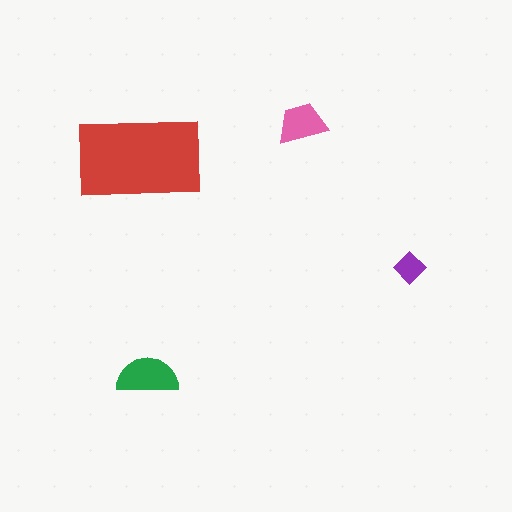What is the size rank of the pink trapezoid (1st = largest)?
3rd.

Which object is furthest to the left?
The red rectangle is leftmost.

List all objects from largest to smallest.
The red rectangle, the green semicircle, the pink trapezoid, the purple diamond.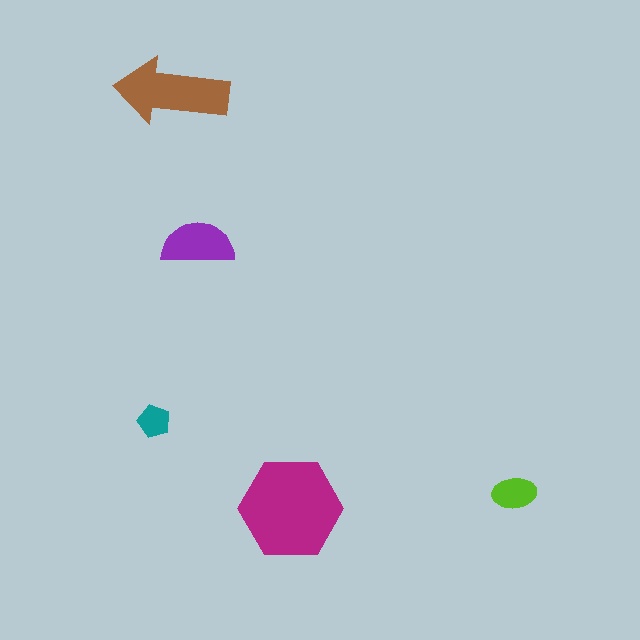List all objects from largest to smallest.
The magenta hexagon, the brown arrow, the purple semicircle, the lime ellipse, the teal pentagon.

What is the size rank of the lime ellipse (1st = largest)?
4th.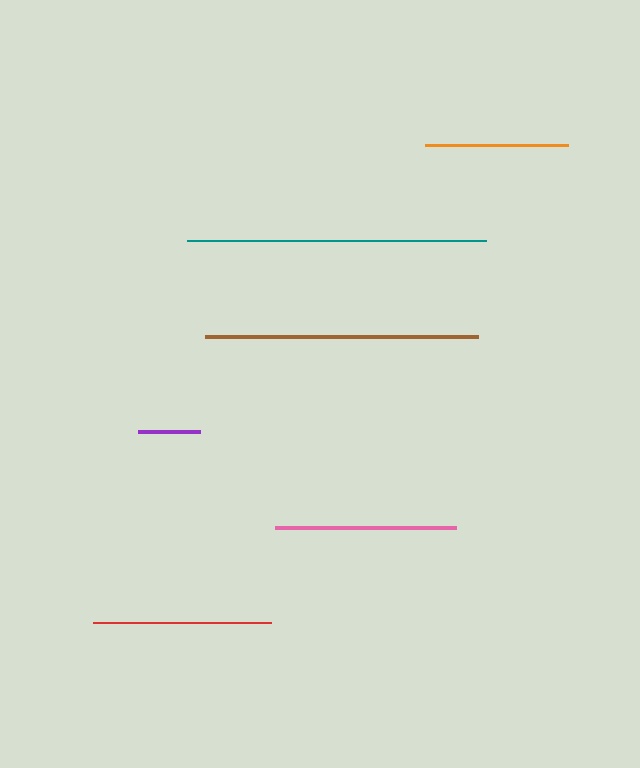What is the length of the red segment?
The red segment is approximately 178 pixels long.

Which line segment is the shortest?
The purple line is the shortest at approximately 63 pixels.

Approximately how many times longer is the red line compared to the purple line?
The red line is approximately 2.8 times the length of the purple line.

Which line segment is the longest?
The teal line is the longest at approximately 299 pixels.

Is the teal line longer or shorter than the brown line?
The teal line is longer than the brown line.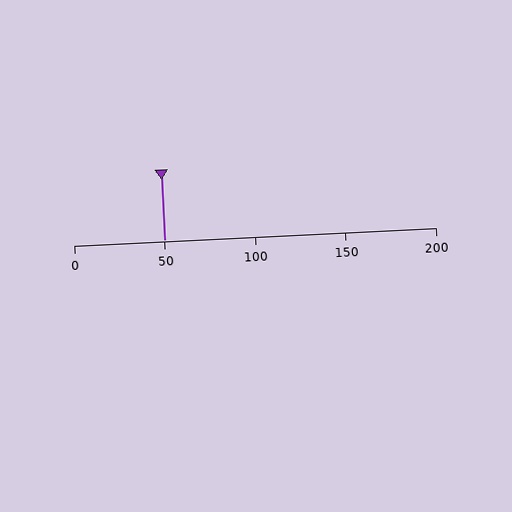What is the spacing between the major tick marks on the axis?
The major ticks are spaced 50 apart.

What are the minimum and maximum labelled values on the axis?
The axis runs from 0 to 200.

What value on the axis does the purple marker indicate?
The marker indicates approximately 50.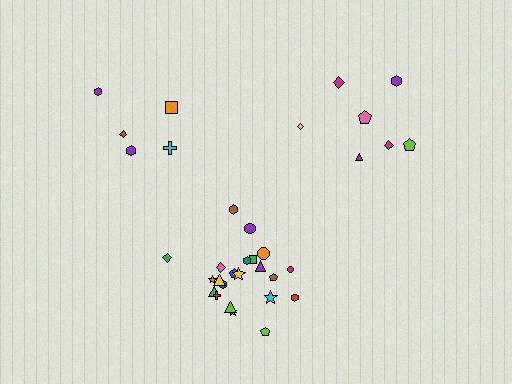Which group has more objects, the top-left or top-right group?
The top-right group.